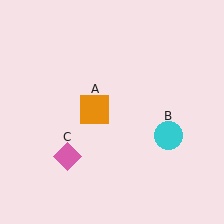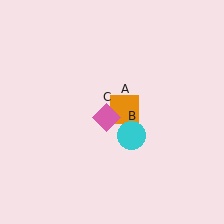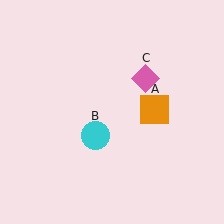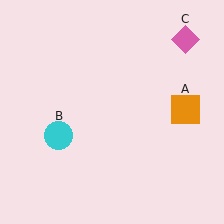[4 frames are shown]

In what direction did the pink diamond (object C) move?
The pink diamond (object C) moved up and to the right.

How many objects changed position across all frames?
3 objects changed position: orange square (object A), cyan circle (object B), pink diamond (object C).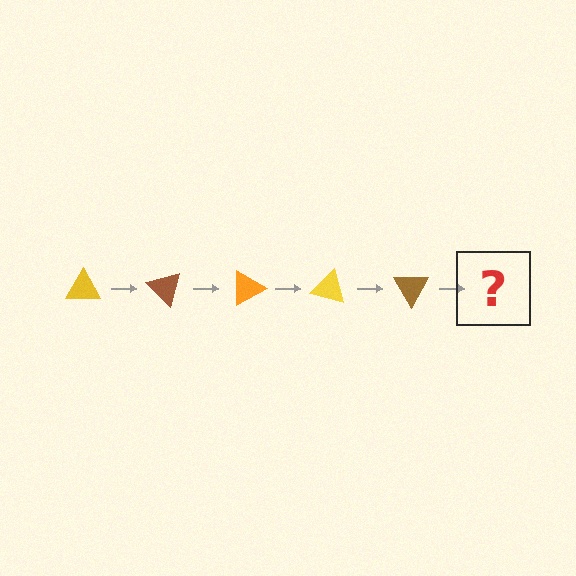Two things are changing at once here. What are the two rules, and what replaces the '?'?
The two rules are that it rotates 45 degrees each step and the color cycles through yellow, brown, and orange. The '?' should be an orange triangle, rotated 225 degrees from the start.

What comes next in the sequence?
The next element should be an orange triangle, rotated 225 degrees from the start.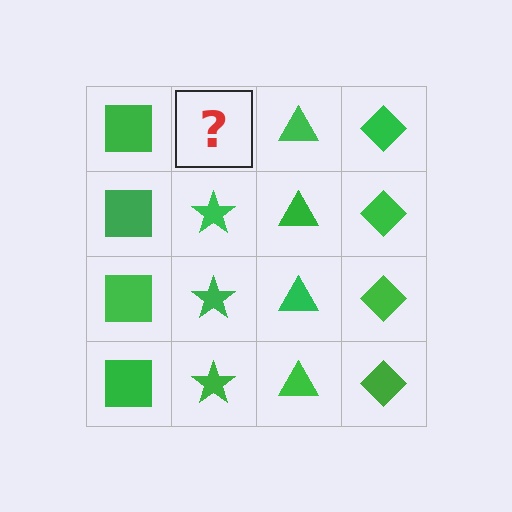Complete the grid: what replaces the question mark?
The question mark should be replaced with a green star.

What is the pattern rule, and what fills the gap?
The rule is that each column has a consistent shape. The gap should be filled with a green star.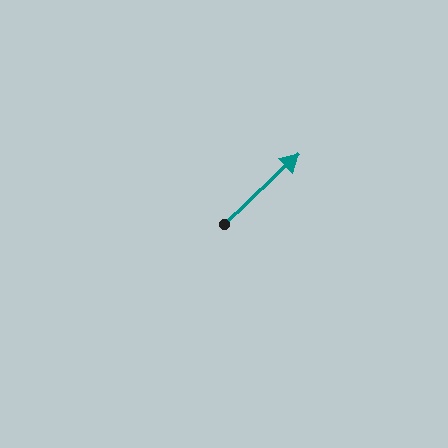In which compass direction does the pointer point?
Northeast.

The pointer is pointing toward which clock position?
Roughly 2 o'clock.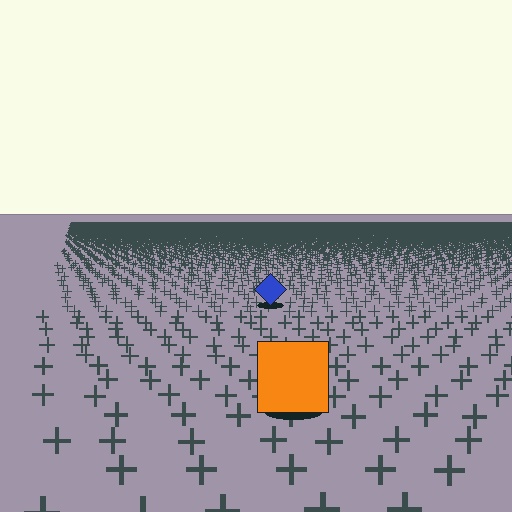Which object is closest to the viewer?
The orange square is closest. The texture marks near it are larger and more spread out.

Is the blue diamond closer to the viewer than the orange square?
No. The orange square is closer — you can tell from the texture gradient: the ground texture is coarser near it.